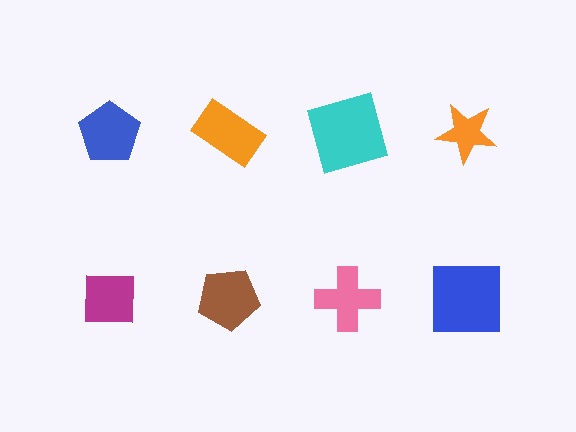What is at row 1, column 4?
An orange star.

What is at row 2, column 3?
A pink cross.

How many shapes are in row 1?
4 shapes.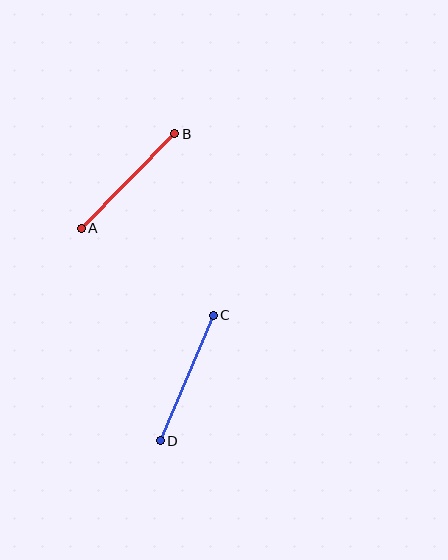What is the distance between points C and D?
The distance is approximately 136 pixels.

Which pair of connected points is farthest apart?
Points C and D are farthest apart.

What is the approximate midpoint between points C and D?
The midpoint is at approximately (187, 378) pixels.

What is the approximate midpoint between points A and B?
The midpoint is at approximately (128, 181) pixels.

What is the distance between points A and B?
The distance is approximately 133 pixels.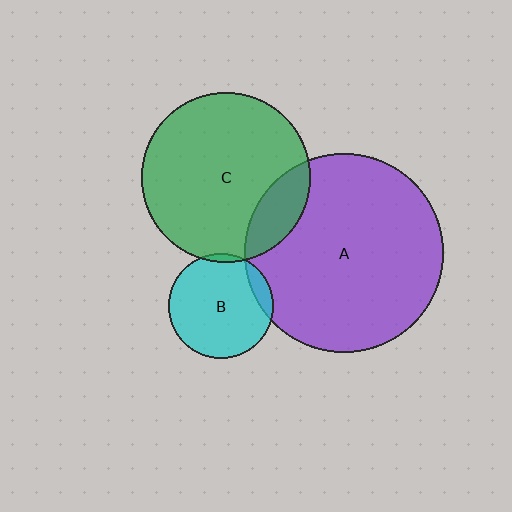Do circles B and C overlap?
Yes.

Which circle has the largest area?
Circle A (purple).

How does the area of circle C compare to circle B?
Approximately 2.6 times.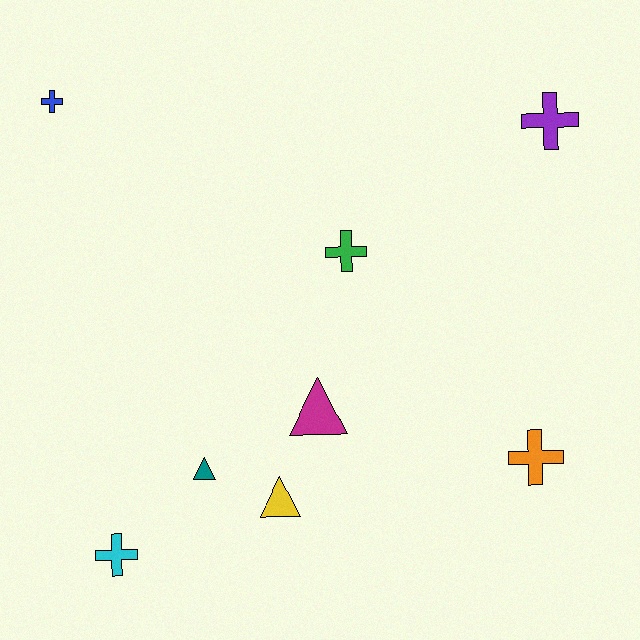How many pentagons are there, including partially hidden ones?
There are no pentagons.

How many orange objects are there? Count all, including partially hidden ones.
There is 1 orange object.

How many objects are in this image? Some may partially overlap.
There are 8 objects.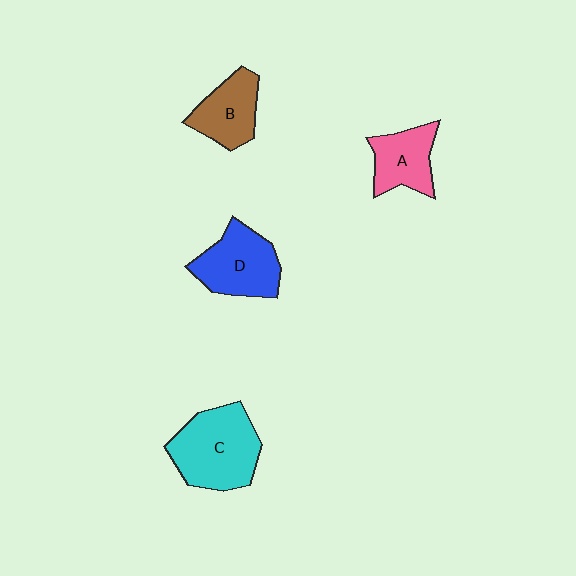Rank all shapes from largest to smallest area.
From largest to smallest: C (cyan), D (blue), B (brown), A (pink).